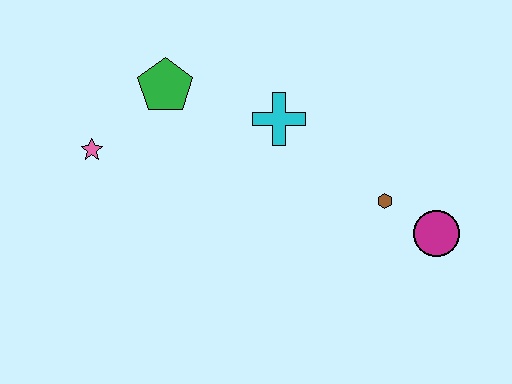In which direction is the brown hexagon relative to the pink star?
The brown hexagon is to the right of the pink star.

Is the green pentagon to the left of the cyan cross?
Yes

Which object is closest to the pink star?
The green pentagon is closest to the pink star.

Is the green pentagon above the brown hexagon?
Yes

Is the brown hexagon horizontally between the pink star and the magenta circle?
Yes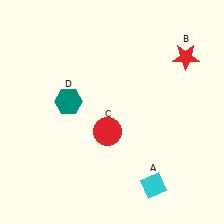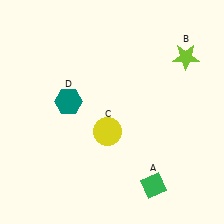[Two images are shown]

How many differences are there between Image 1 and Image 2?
There are 3 differences between the two images.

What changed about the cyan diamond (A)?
In Image 1, A is cyan. In Image 2, it changed to green.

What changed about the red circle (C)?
In Image 1, C is red. In Image 2, it changed to yellow.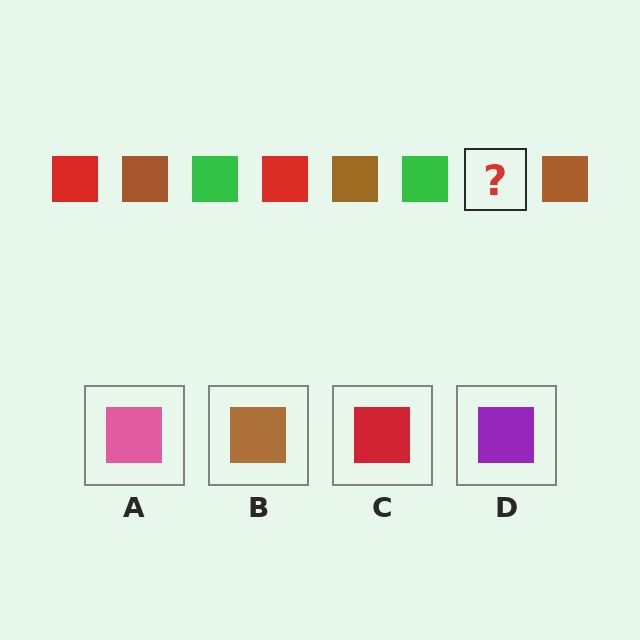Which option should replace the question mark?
Option C.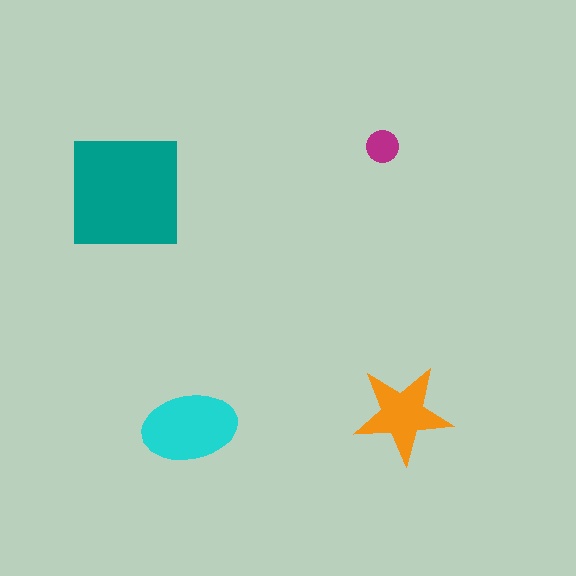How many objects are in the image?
There are 4 objects in the image.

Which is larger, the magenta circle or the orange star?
The orange star.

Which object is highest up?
The magenta circle is topmost.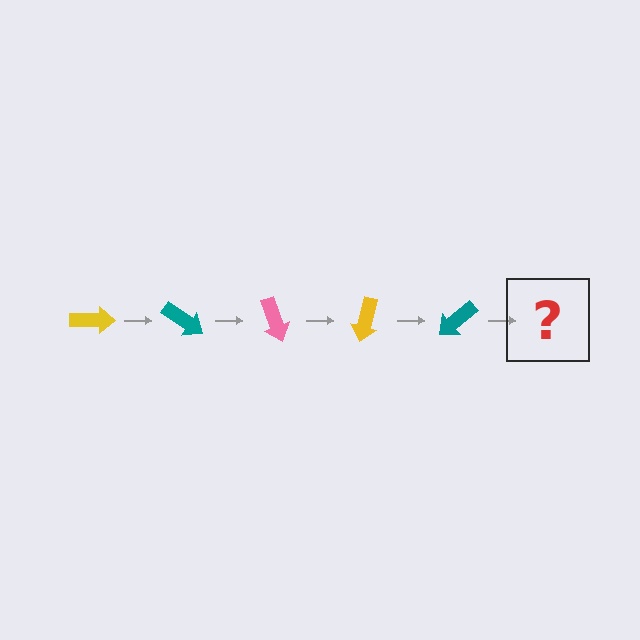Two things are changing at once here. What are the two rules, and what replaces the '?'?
The two rules are that it rotates 35 degrees each step and the color cycles through yellow, teal, and pink. The '?' should be a pink arrow, rotated 175 degrees from the start.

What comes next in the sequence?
The next element should be a pink arrow, rotated 175 degrees from the start.